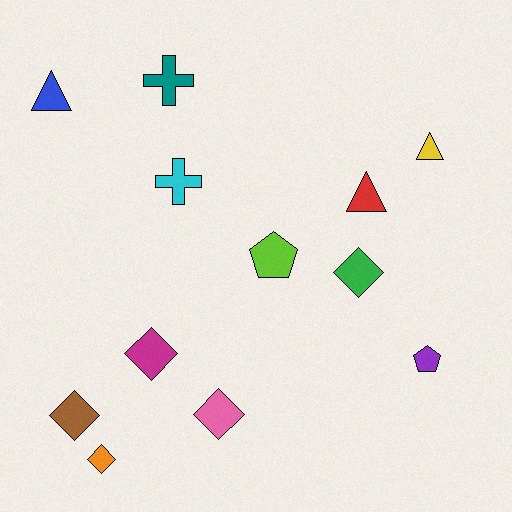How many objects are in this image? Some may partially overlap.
There are 12 objects.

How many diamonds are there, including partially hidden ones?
There are 5 diamonds.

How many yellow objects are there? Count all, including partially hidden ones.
There is 1 yellow object.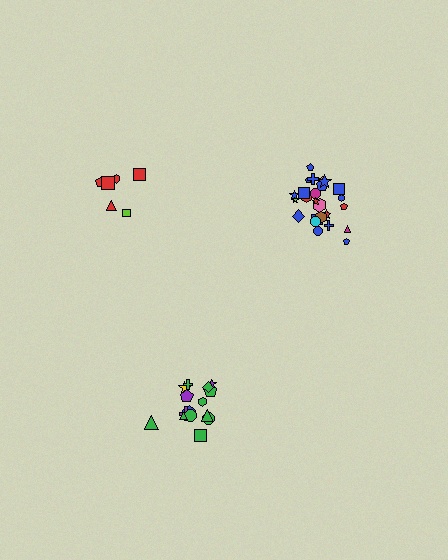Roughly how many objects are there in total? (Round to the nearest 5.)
Roughly 45 objects in total.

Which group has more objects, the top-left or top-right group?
The top-right group.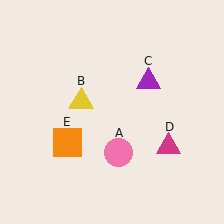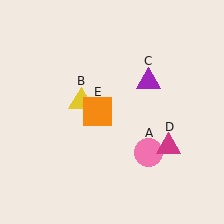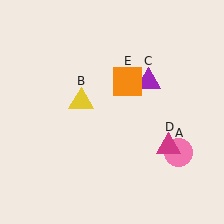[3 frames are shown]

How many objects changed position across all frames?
2 objects changed position: pink circle (object A), orange square (object E).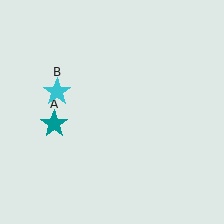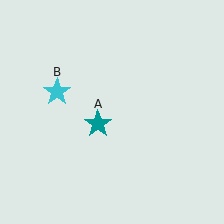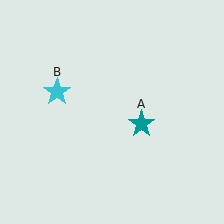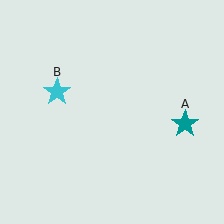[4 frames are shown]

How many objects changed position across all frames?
1 object changed position: teal star (object A).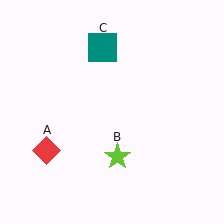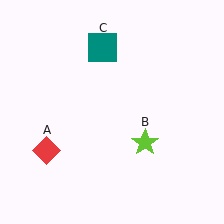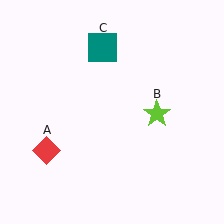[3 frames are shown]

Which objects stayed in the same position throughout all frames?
Red diamond (object A) and teal square (object C) remained stationary.